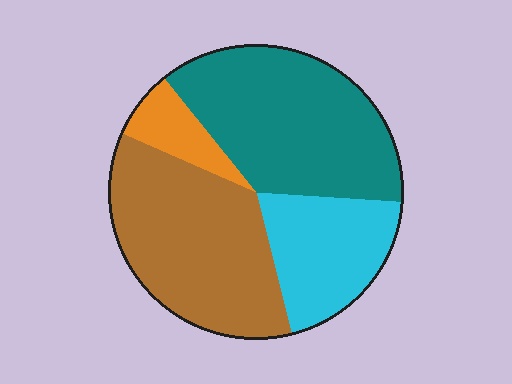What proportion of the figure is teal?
Teal takes up about three eighths (3/8) of the figure.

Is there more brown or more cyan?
Brown.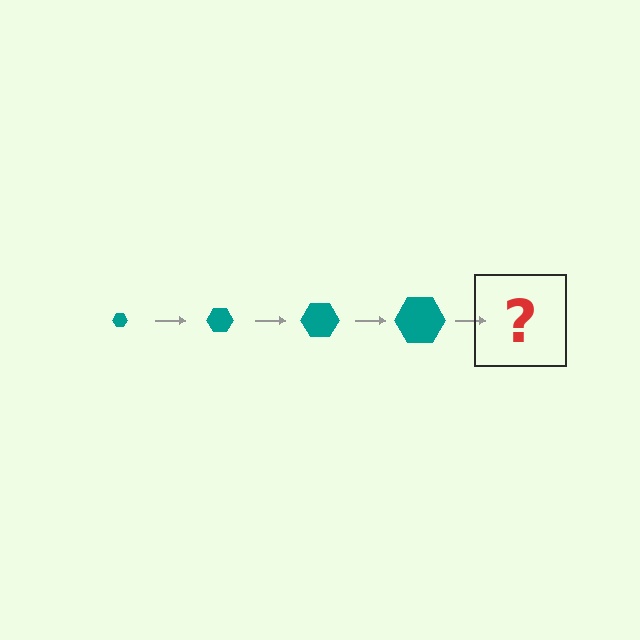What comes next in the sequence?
The next element should be a teal hexagon, larger than the previous one.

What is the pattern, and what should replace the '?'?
The pattern is that the hexagon gets progressively larger each step. The '?' should be a teal hexagon, larger than the previous one.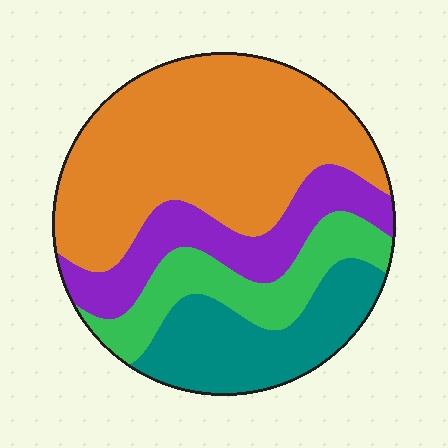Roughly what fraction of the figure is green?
Green takes up less than a quarter of the figure.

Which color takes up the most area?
Orange, at roughly 45%.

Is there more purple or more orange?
Orange.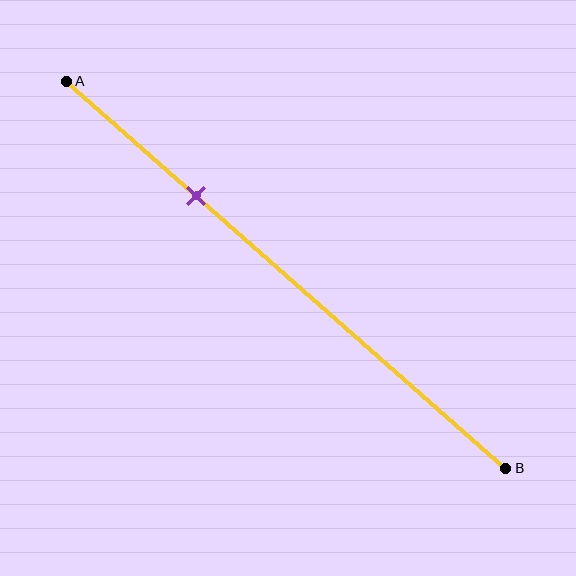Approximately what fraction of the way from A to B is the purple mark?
The purple mark is approximately 30% of the way from A to B.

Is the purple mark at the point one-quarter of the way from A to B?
No, the mark is at about 30% from A, not at the 25% one-quarter point.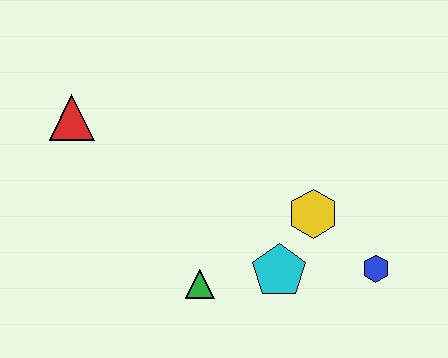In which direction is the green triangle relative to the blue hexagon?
The green triangle is to the left of the blue hexagon.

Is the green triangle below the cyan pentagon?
Yes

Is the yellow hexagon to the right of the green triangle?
Yes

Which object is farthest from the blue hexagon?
The red triangle is farthest from the blue hexagon.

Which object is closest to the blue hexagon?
The yellow hexagon is closest to the blue hexagon.